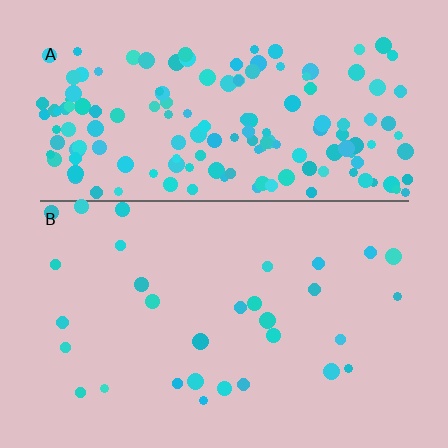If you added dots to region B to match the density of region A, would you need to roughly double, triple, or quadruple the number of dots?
Approximately quadruple.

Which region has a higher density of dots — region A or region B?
A (the top).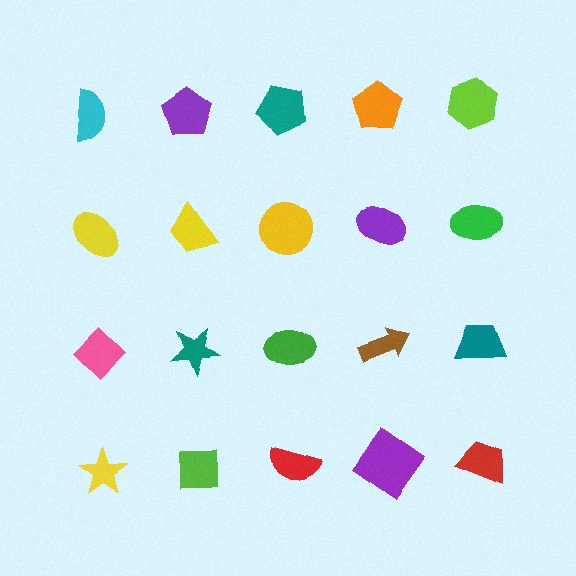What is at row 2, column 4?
A purple ellipse.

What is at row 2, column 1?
A yellow ellipse.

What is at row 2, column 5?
A green ellipse.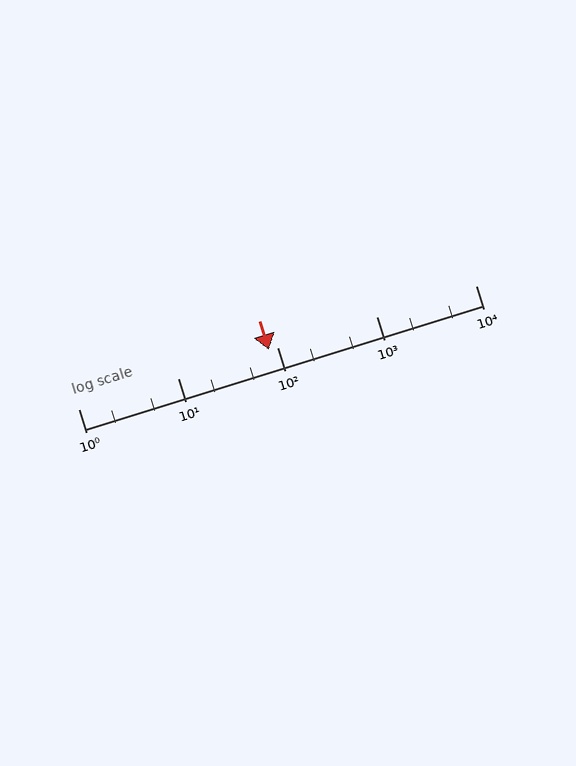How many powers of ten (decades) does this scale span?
The scale spans 4 decades, from 1 to 10000.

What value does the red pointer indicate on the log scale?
The pointer indicates approximately 82.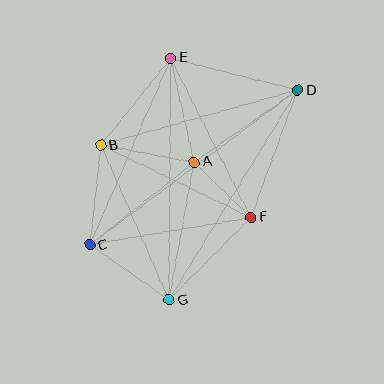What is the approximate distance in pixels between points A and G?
The distance between A and G is approximately 141 pixels.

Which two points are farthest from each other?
Points C and D are farthest from each other.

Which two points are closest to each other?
Points A and F are closest to each other.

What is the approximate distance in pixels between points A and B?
The distance between A and B is approximately 95 pixels.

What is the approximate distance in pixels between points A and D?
The distance between A and D is approximately 126 pixels.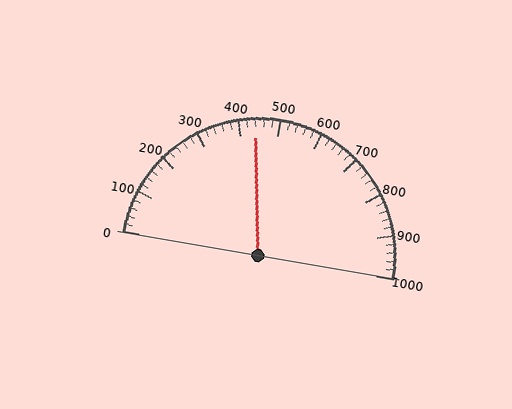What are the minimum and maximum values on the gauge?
The gauge ranges from 0 to 1000.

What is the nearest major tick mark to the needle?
The nearest major tick mark is 400.